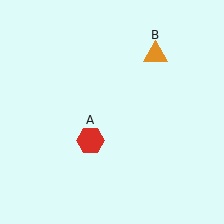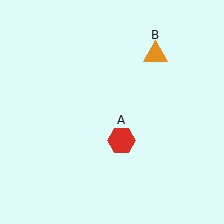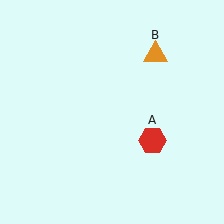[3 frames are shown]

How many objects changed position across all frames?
1 object changed position: red hexagon (object A).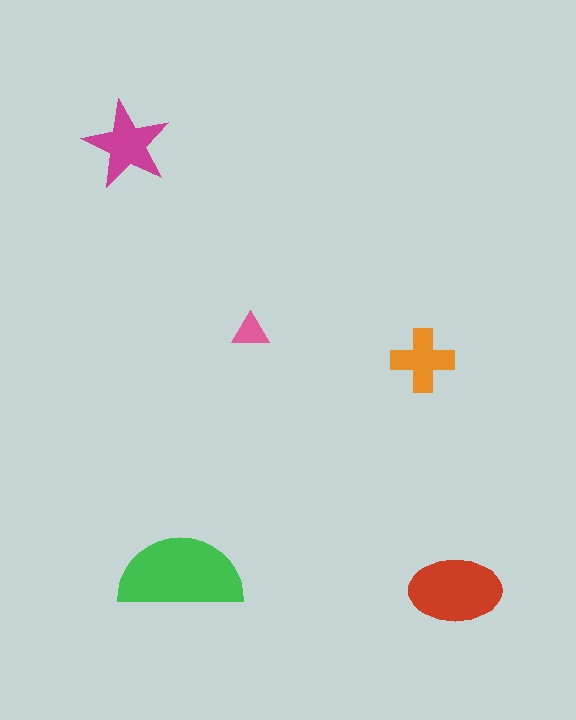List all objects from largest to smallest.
The green semicircle, the red ellipse, the magenta star, the orange cross, the pink triangle.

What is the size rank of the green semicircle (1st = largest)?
1st.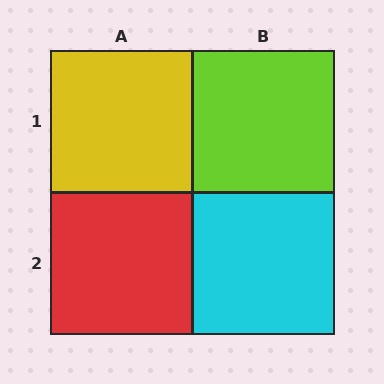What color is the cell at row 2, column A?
Red.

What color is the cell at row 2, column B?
Cyan.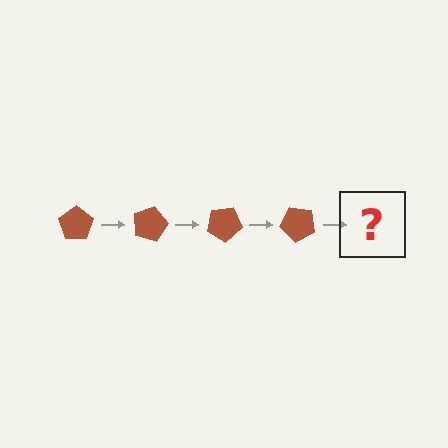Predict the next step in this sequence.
The next step is a brown pentagon rotated 60 degrees.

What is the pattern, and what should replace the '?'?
The pattern is that the pentagon rotates 15 degrees each step. The '?' should be a brown pentagon rotated 60 degrees.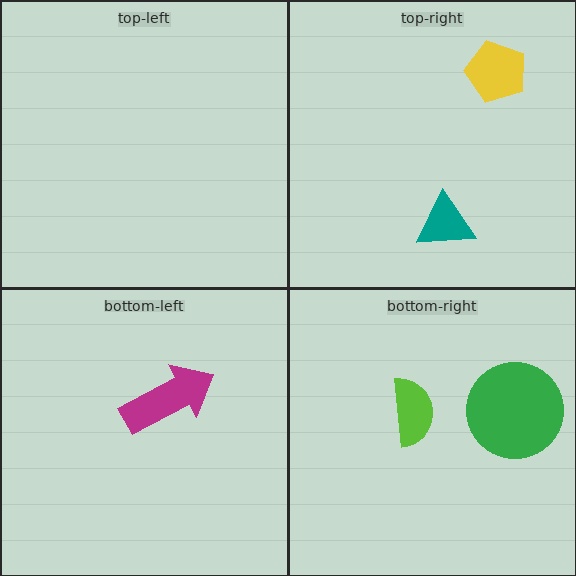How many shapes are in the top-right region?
2.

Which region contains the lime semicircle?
The bottom-right region.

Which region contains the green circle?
The bottom-right region.